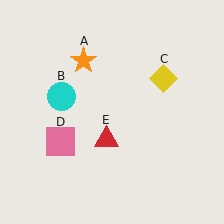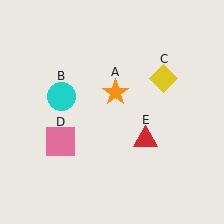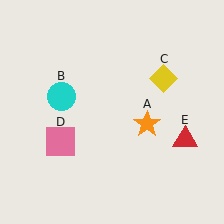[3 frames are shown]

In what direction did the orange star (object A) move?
The orange star (object A) moved down and to the right.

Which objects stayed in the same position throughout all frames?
Cyan circle (object B) and yellow diamond (object C) and pink square (object D) remained stationary.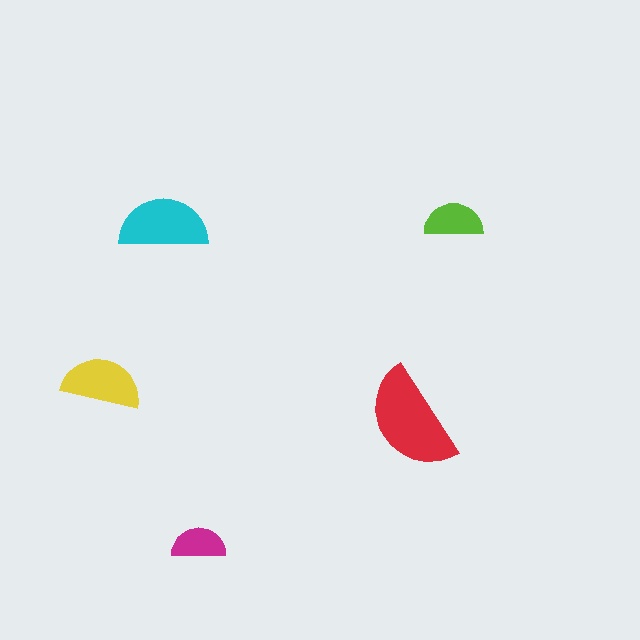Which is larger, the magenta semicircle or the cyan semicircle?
The cyan one.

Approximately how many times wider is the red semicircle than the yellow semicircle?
About 1.5 times wider.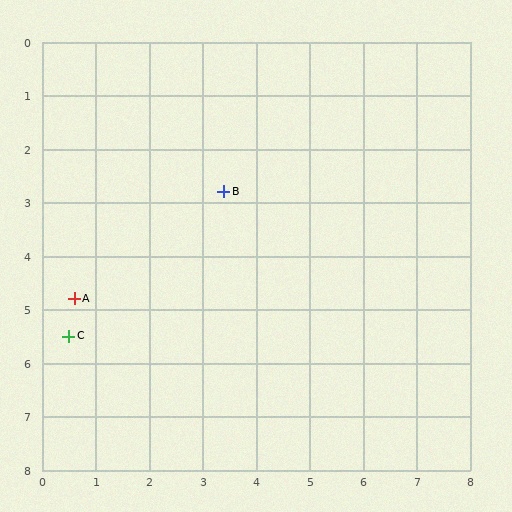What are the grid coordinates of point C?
Point C is at approximately (0.5, 5.5).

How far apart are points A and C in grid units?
Points A and C are about 0.7 grid units apart.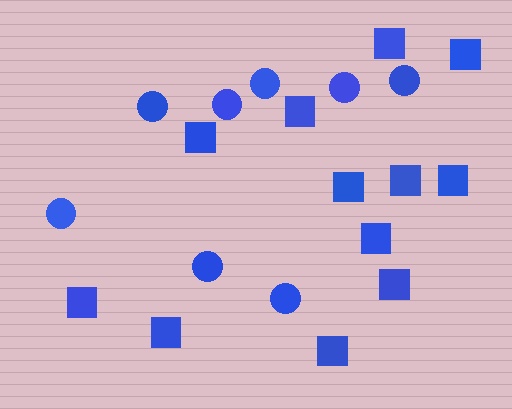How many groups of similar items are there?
There are 2 groups: one group of circles (8) and one group of squares (12).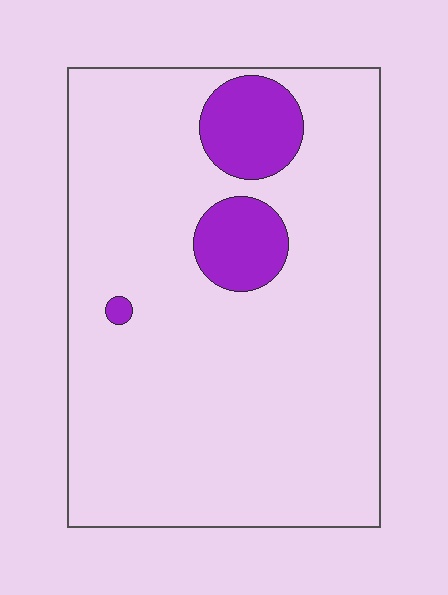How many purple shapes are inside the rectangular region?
3.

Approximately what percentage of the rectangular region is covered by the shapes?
Approximately 10%.